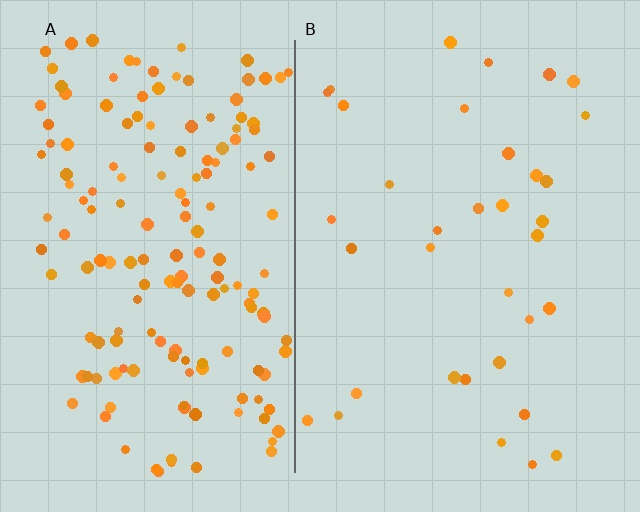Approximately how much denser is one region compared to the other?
Approximately 4.7× — region A over region B.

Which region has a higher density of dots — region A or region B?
A (the left).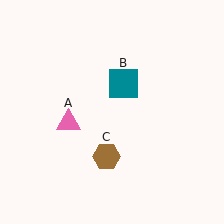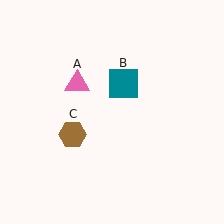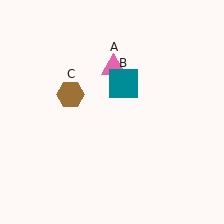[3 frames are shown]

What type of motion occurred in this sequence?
The pink triangle (object A), brown hexagon (object C) rotated clockwise around the center of the scene.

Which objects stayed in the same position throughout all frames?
Teal square (object B) remained stationary.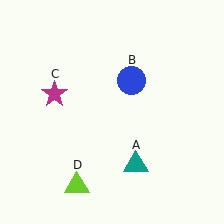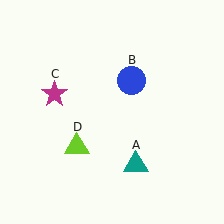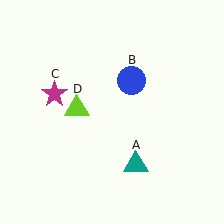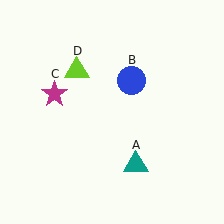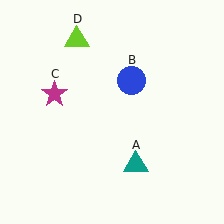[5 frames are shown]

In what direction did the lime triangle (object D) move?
The lime triangle (object D) moved up.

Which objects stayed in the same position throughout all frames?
Teal triangle (object A) and blue circle (object B) and magenta star (object C) remained stationary.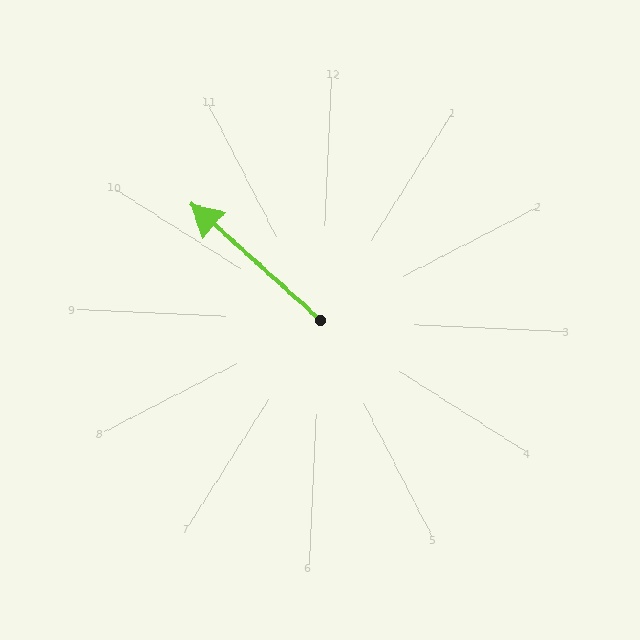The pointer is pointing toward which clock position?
Roughly 10 o'clock.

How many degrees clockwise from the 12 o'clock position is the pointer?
Approximately 309 degrees.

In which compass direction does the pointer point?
Northwest.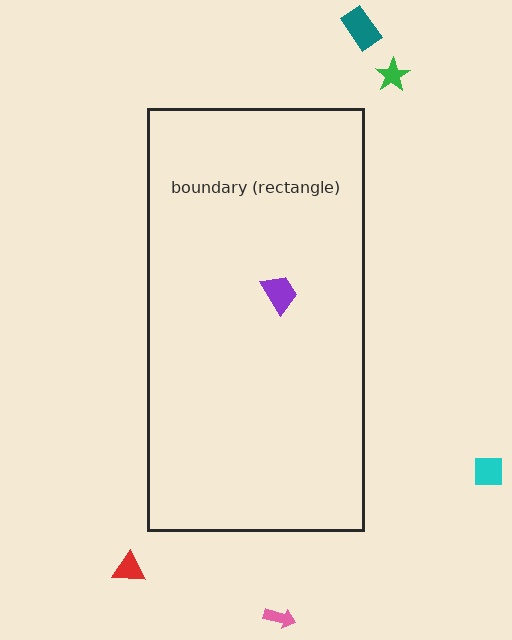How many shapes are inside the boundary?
1 inside, 5 outside.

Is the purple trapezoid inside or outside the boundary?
Inside.